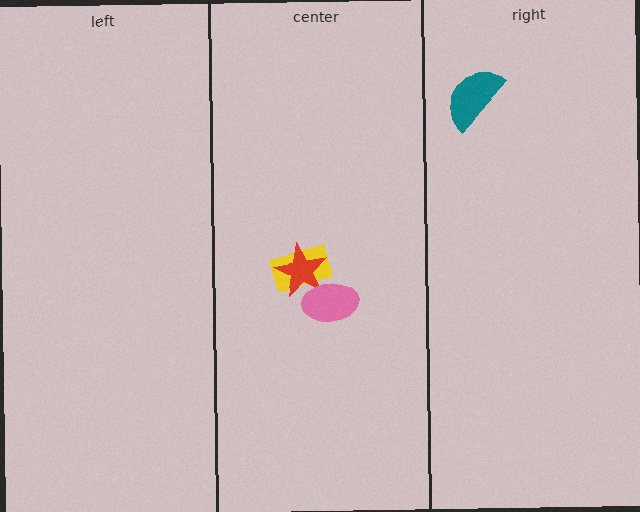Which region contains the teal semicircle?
The right region.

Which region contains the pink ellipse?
The center region.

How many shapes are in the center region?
3.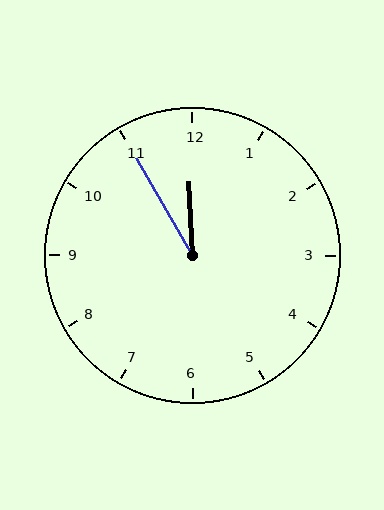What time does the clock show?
11:55.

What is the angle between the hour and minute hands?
Approximately 28 degrees.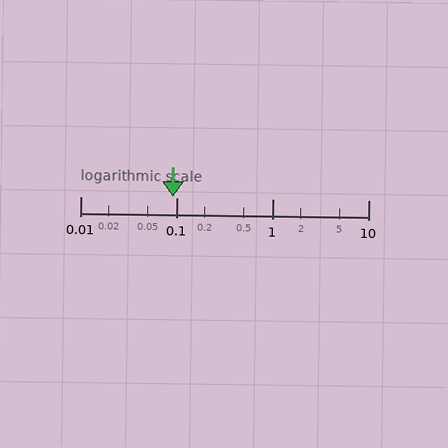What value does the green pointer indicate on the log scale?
The pointer indicates approximately 0.091.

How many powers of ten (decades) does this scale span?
The scale spans 3 decades, from 0.01 to 10.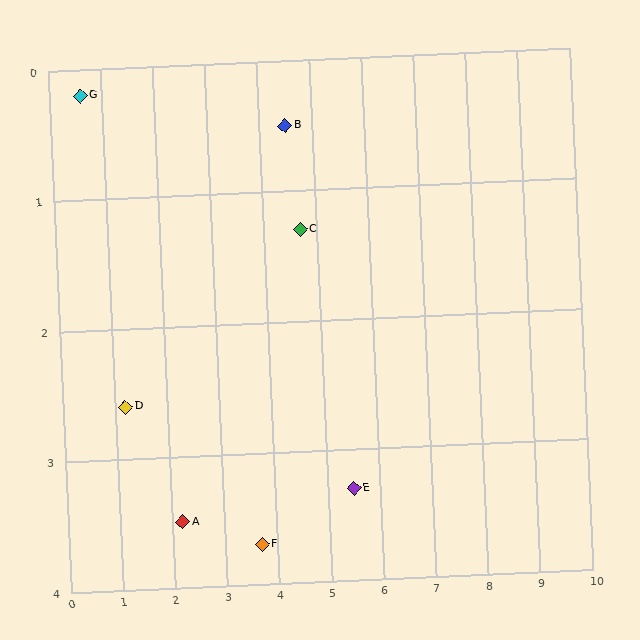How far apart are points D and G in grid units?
Points D and G are about 2.5 grid units apart.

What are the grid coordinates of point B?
Point B is at approximately (4.5, 0.5).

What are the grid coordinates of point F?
Point F is at approximately (3.7, 3.7).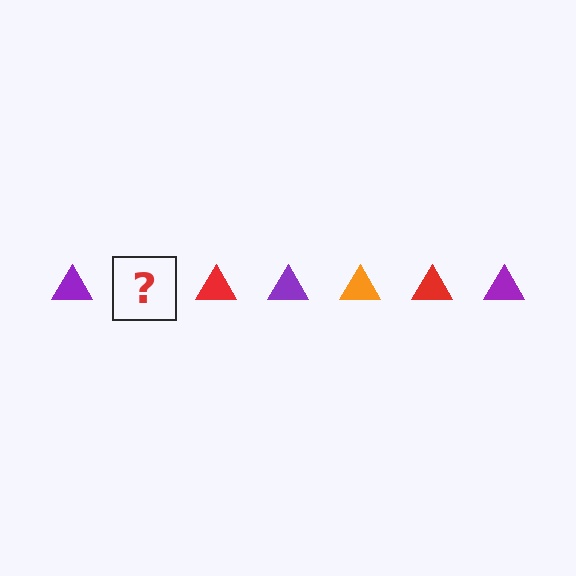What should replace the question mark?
The question mark should be replaced with an orange triangle.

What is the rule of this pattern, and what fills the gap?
The rule is that the pattern cycles through purple, orange, red triangles. The gap should be filled with an orange triangle.